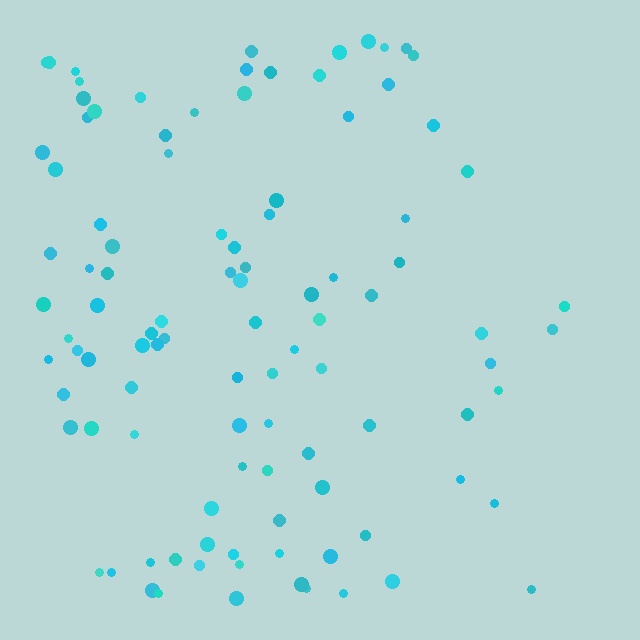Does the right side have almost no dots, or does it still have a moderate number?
Still a moderate number, just noticeably fewer than the left.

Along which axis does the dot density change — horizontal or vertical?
Horizontal.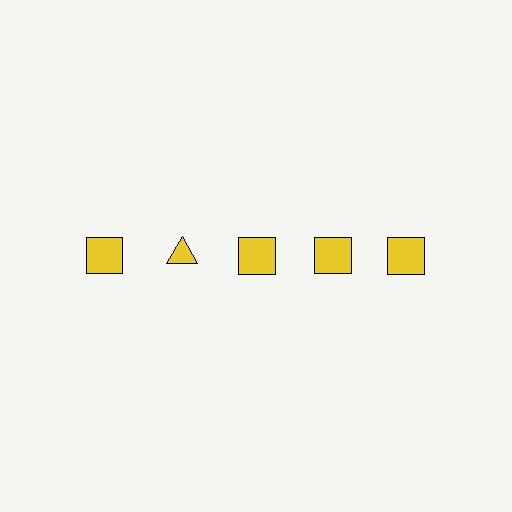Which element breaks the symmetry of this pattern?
The yellow triangle in the top row, second from left column breaks the symmetry. All other shapes are yellow squares.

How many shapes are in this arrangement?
There are 5 shapes arranged in a grid pattern.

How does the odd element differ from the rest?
It has a different shape: triangle instead of square.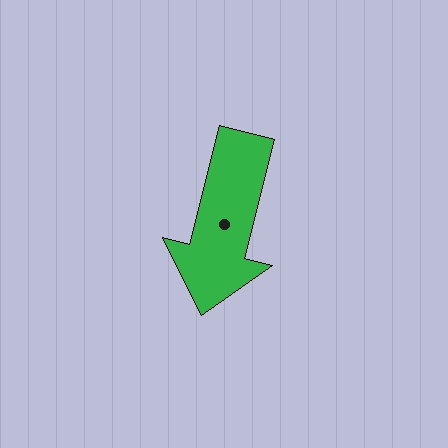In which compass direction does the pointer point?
South.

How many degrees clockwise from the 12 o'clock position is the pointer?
Approximately 194 degrees.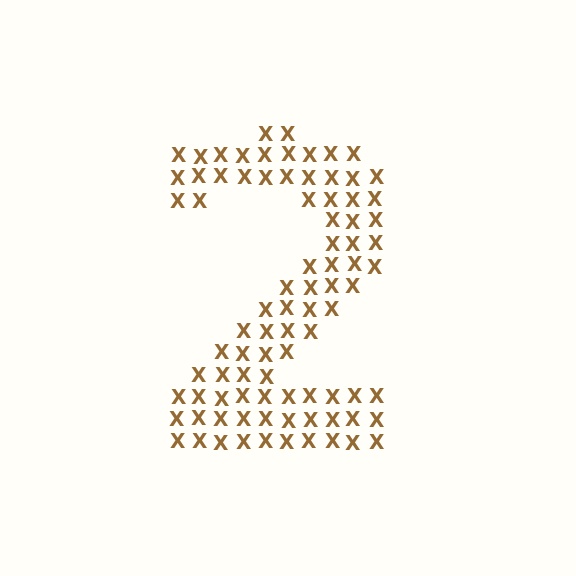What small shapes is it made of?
It is made of small letter X's.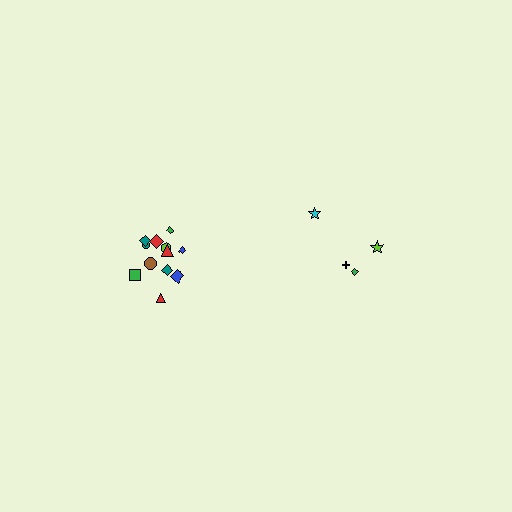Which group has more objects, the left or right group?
The left group.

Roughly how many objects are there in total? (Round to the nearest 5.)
Roughly 15 objects in total.